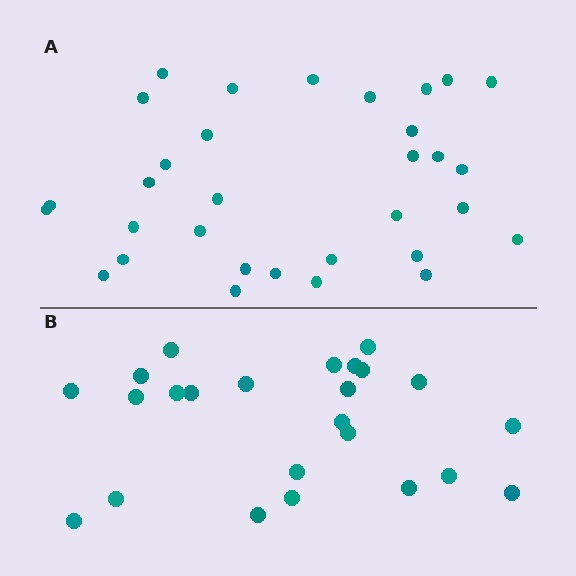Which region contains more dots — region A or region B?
Region A (the top region) has more dots.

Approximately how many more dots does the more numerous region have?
Region A has roughly 8 or so more dots than region B.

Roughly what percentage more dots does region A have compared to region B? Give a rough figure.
About 35% more.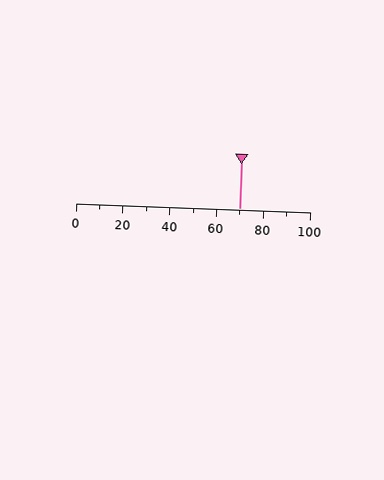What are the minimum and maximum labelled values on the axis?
The axis runs from 0 to 100.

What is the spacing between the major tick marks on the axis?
The major ticks are spaced 20 apart.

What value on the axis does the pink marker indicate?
The marker indicates approximately 70.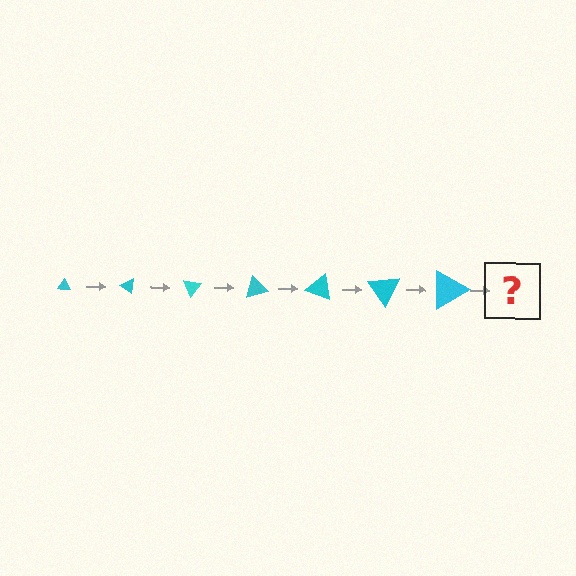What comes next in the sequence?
The next element should be a triangle, larger than the previous one and rotated 245 degrees from the start.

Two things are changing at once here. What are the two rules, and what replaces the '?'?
The two rules are that the triangle grows larger each step and it rotates 35 degrees each step. The '?' should be a triangle, larger than the previous one and rotated 245 degrees from the start.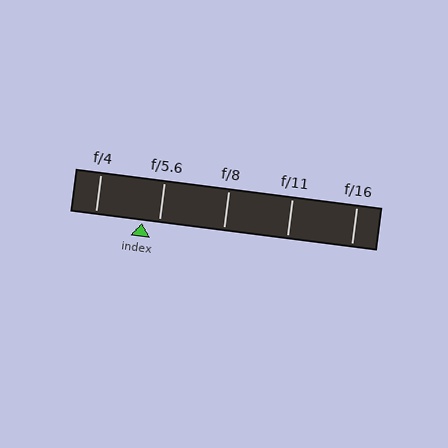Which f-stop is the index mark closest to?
The index mark is closest to f/5.6.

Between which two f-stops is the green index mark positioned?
The index mark is between f/4 and f/5.6.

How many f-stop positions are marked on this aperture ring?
There are 5 f-stop positions marked.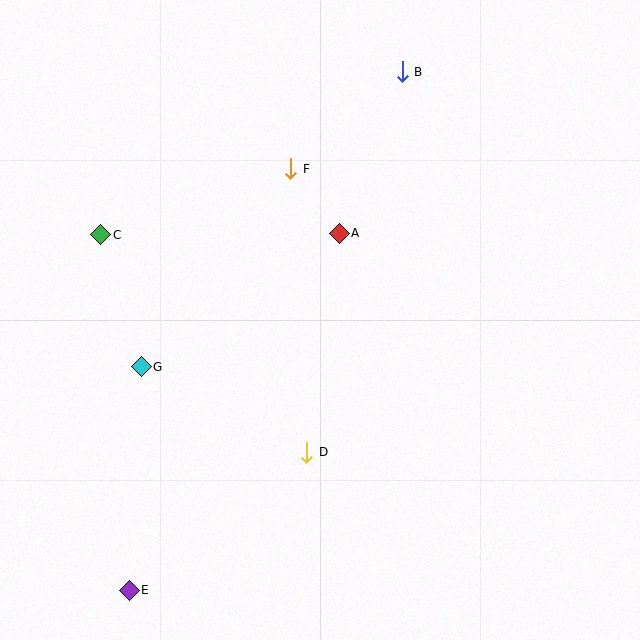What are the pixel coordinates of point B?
Point B is at (402, 72).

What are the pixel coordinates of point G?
Point G is at (141, 367).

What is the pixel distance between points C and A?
The distance between C and A is 239 pixels.